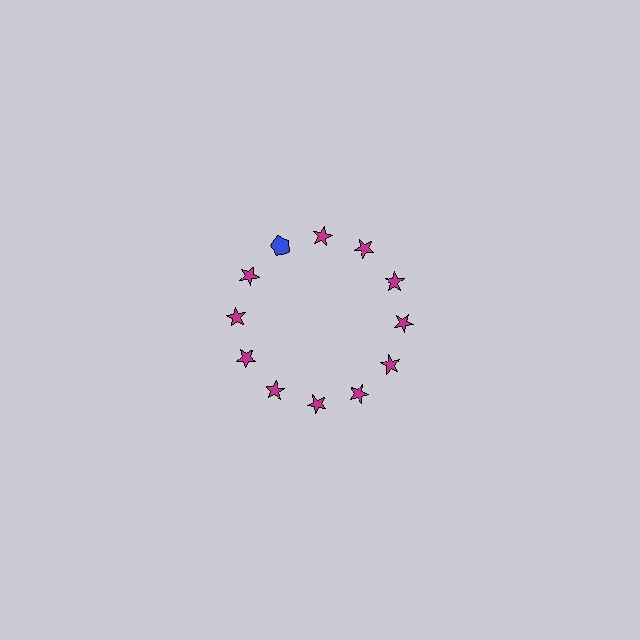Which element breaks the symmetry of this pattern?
The blue pentagon at roughly the 11 o'clock position breaks the symmetry. All other shapes are magenta stars.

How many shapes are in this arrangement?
There are 12 shapes arranged in a ring pattern.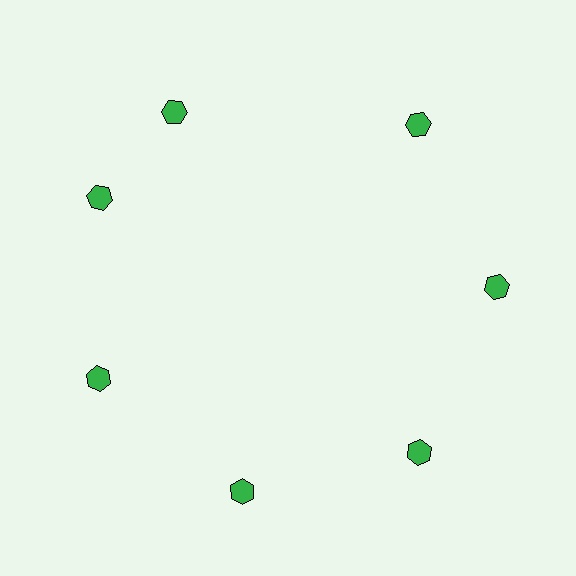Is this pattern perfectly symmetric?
No. The 7 green hexagons are arranged in a ring, but one element near the 12 o'clock position is rotated out of alignment along the ring, breaking the 7-fold rotational symmetry.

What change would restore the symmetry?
The symmetry would be restored by rotating it back into even spacing with its neighbors so that all 7 hexagons sit at equal angles and equal distance from the center.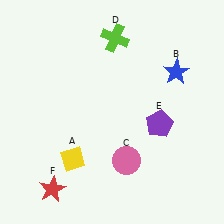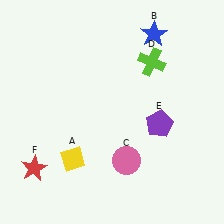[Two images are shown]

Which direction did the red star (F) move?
The red star (F) moved up.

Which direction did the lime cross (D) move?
The lime cross (D) moved right.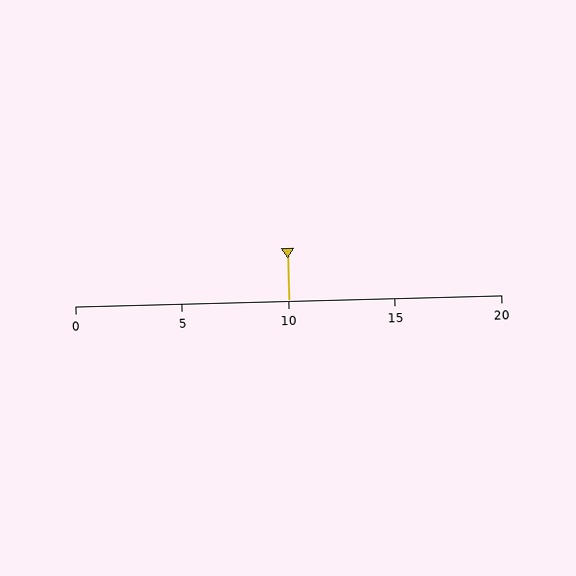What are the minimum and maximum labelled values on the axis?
The axis runs from 0 to 20.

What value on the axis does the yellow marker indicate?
The marker indicates approximately 10.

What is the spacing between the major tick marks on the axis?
The major ticks are spaced 5 apart.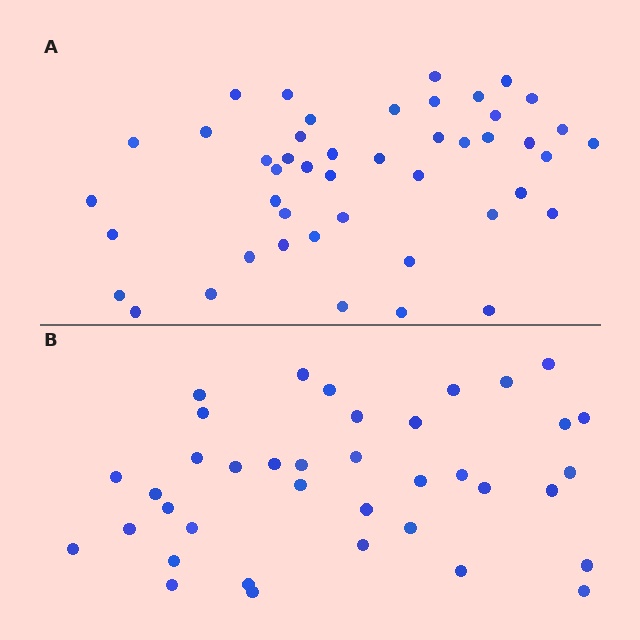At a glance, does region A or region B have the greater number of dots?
Region A (the top region) has more dots.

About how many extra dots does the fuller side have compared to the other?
Region A has roughly 8 or so more dots than region B.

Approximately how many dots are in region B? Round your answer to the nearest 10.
About 40 dots. (The exact count is 38, which rounds to 40.)